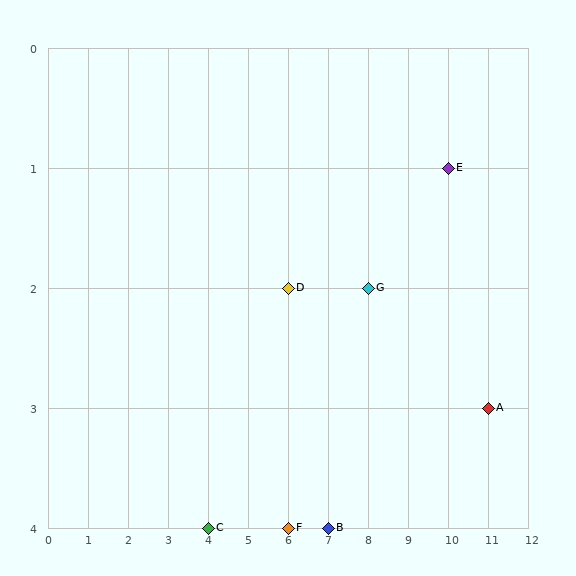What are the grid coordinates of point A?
Point A is at grid coordinates (11, 3).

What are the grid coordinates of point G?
Point G is at grid coordinates (8, 2).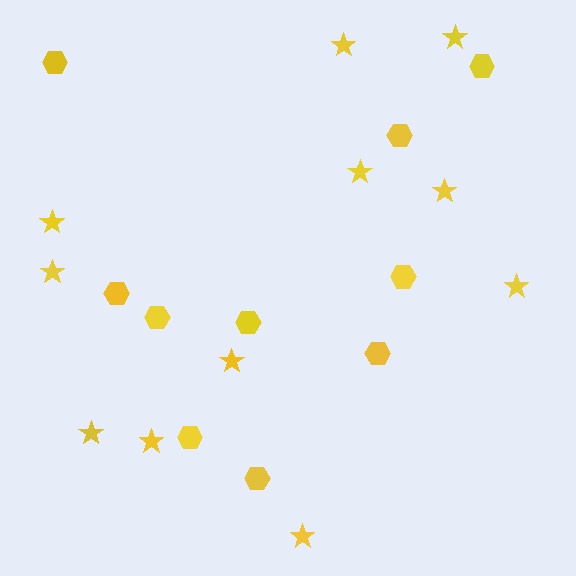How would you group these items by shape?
There are 2 groups: one group of hexagons (10) and one group of stars (11).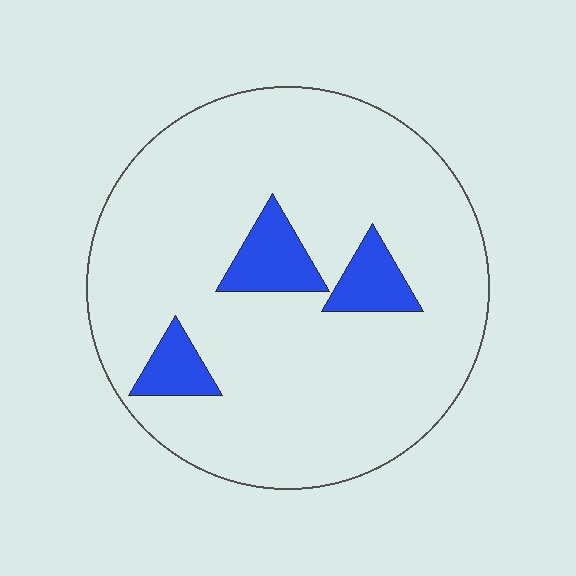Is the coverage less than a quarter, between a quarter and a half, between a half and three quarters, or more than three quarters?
Less than a quarter.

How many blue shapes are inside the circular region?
3.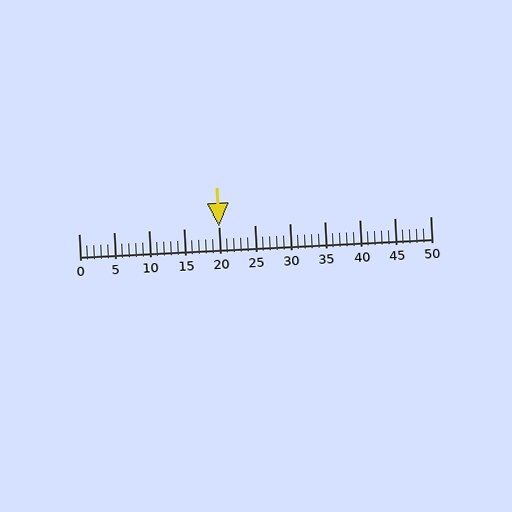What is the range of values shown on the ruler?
The ruler shows values from 0 to 50.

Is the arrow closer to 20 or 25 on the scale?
The arrow is closer to 20.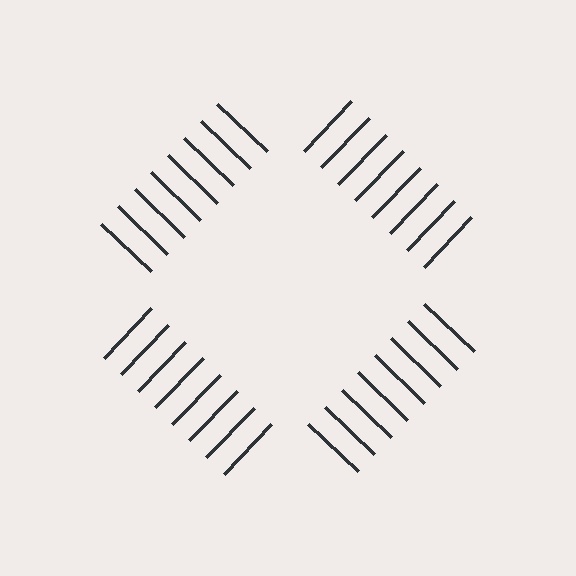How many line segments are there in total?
32 — 8 along each of the 4 edges.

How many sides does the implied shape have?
4 sides — the line-ends trace a square.